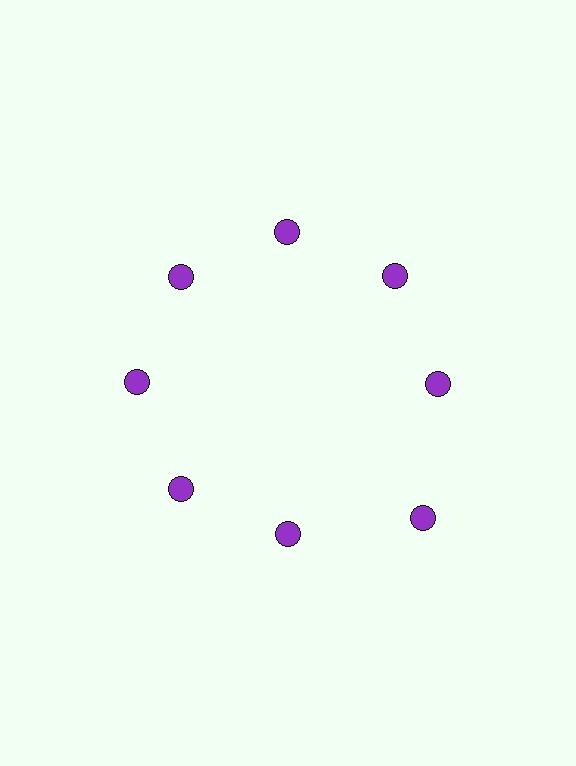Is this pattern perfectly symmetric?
No. The 8 purple circles are arranged in a ring, but one element near the 4 o'clock position is pushed outward from the center, breaking the 8-fold rotational symmetry.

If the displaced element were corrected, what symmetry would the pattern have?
It would have 8-fold rotational symmetry — the pattern would map onto itself every 45 degrees.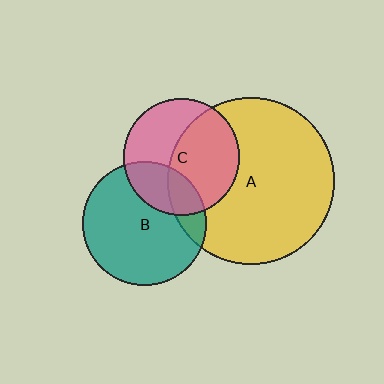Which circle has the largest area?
Circle A (yellow).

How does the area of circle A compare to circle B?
Approximately 1.8 times.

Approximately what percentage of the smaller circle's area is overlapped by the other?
Approximately 15%.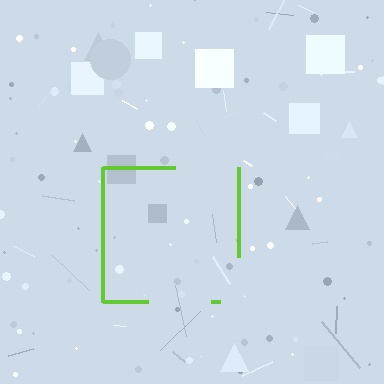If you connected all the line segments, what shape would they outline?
They would outline a square.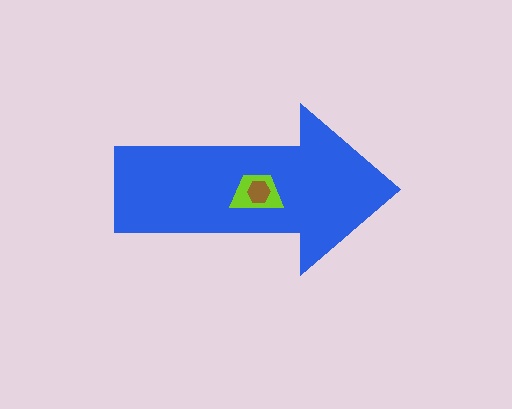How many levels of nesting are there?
3.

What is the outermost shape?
The blue arrow.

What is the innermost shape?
The brown hexagon.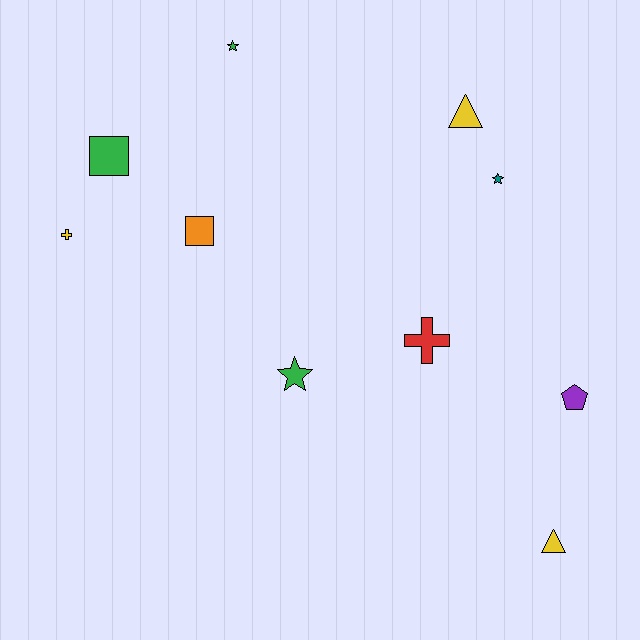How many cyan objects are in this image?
There are no cyan objects.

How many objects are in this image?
There are 10 objects.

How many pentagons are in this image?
There is 1 pentagon.